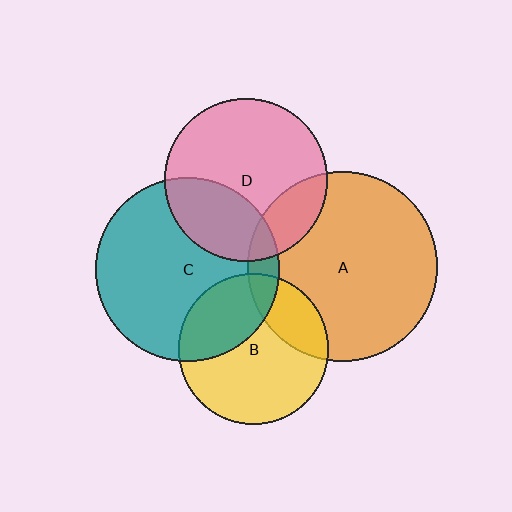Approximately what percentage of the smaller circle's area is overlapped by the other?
Approximately 30%.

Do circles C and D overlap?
Yes.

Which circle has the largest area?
Circle A (orange).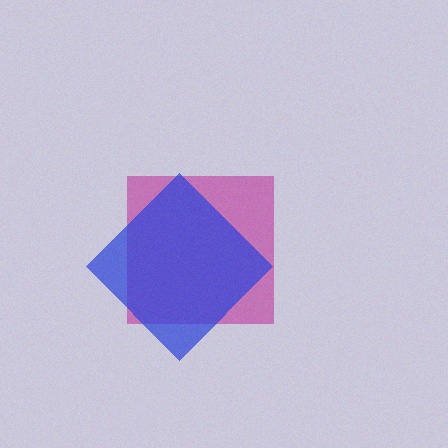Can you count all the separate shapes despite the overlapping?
Yes, there are 2 separate shapes.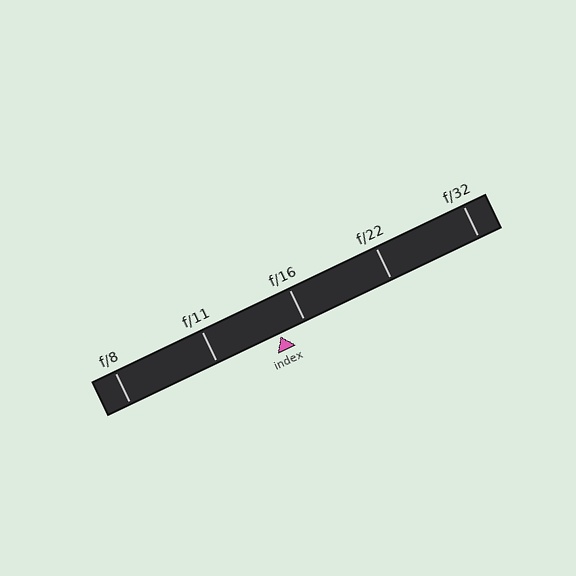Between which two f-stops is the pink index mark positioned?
The index mark is between f/11 and f/16.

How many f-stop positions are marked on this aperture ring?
There are 5 f-stop positions marked.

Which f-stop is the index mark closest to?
The index mark is closest to f/16.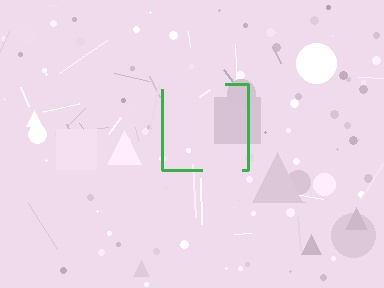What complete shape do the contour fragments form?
The contour fragments form a square.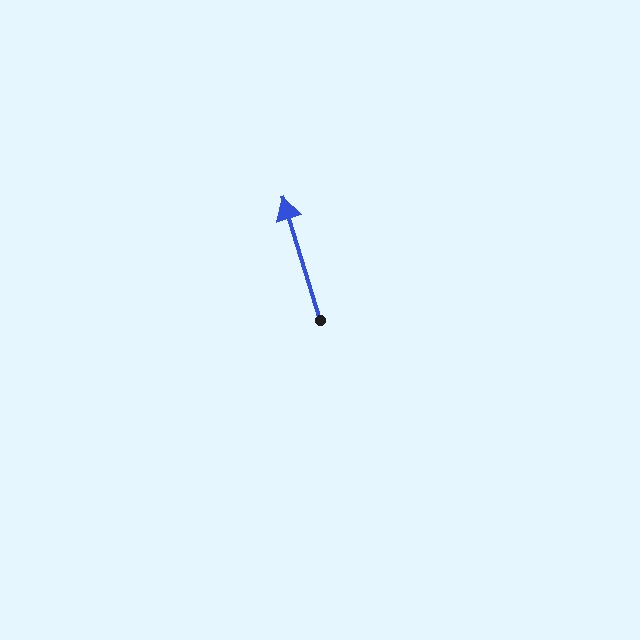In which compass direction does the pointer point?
North.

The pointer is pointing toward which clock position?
Roughly 11 o'clock.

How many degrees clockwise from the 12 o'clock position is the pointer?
Approximately 343 degrees.